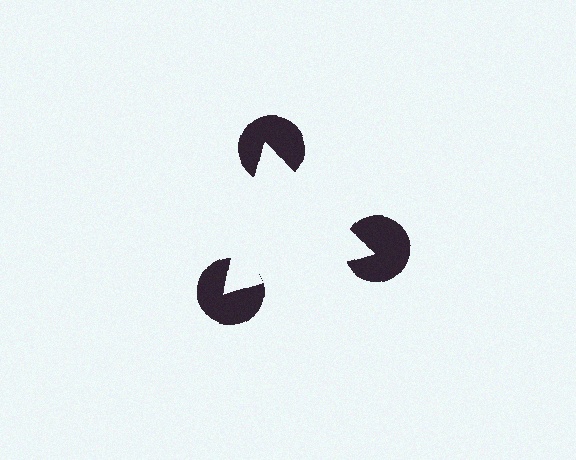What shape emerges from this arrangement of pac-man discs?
An illusory triangle — its edges are inferred from the aligned wedge cuts in the pac-man discs, not physically drawn.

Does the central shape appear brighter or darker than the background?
It typically appears slightly brighter than the background, even though no actual brightness change is drawn.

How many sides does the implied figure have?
3 sides.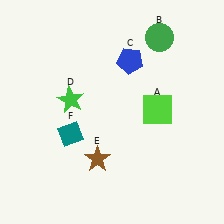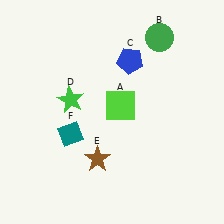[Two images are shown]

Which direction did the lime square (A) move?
The lime square (A) moved left.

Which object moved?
The lime square (A) moved left.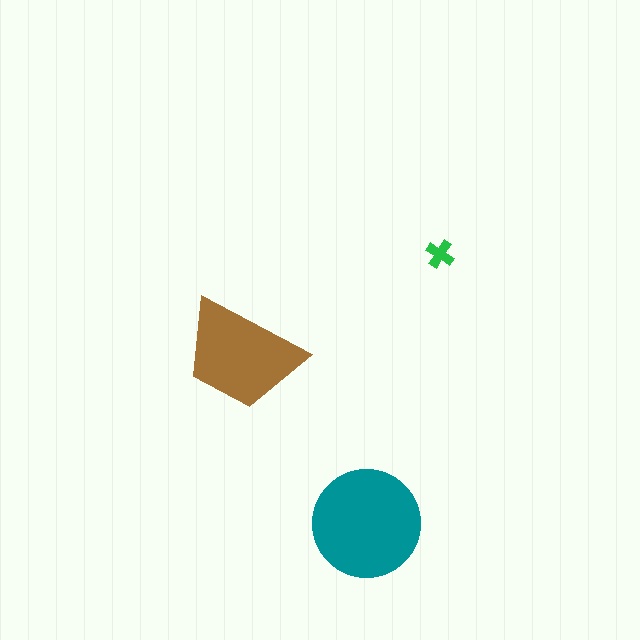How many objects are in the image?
There are 3 objects in the image.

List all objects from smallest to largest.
The green cross, the brown trapezoid, the teal circle.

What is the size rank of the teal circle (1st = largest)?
1st.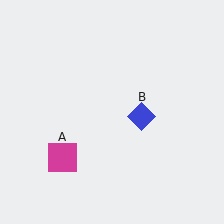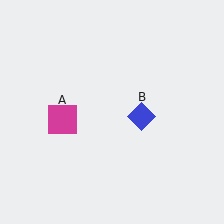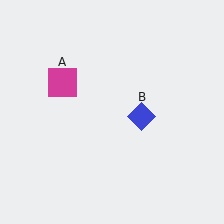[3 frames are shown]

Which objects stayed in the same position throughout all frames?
Blue diamond (object B) remained stationary.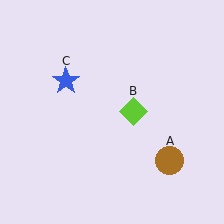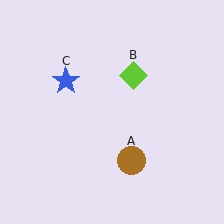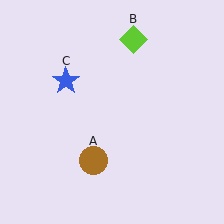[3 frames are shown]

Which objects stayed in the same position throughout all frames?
Blue star (object C) remained stationary.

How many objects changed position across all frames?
2 objects changed position: brown circle (object A), lime diamond (object B).